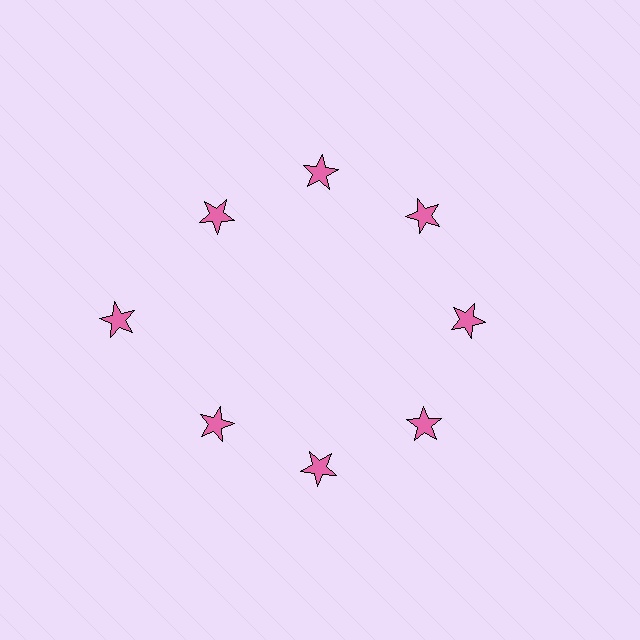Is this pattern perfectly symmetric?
No. The 8 pink stars are arranged in a ring, but one element near the 9 o'clock position is pushed outward from the center, breaking the 8-fold rotational symmetry.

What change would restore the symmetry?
The symmetry would be restored by moving it inward, back onto the ring so that all 8 stars sit at equal angles and equal distance from the center.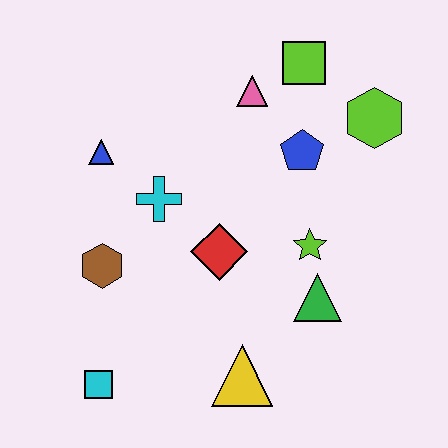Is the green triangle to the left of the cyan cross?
No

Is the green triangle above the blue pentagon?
No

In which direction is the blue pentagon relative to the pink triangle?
The blue pentagon is below the pink triangle.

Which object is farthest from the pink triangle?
The cyan square is farthest from the pink triangle.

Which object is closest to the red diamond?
The cyan cross is closest to the red diamond.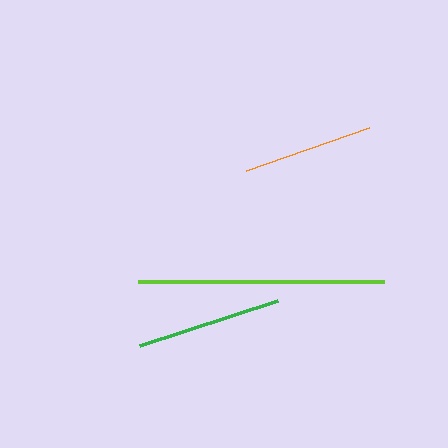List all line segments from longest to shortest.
From longest to shortest: lime, green, orange.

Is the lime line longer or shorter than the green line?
The lime line is longer than the green line.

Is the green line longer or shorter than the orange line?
The green line is longer than the orange line.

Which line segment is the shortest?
The orange line is the shortest at approximately 130 pixels.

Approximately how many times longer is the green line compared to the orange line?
The green line is approximately 1.1 times the length of the orange line.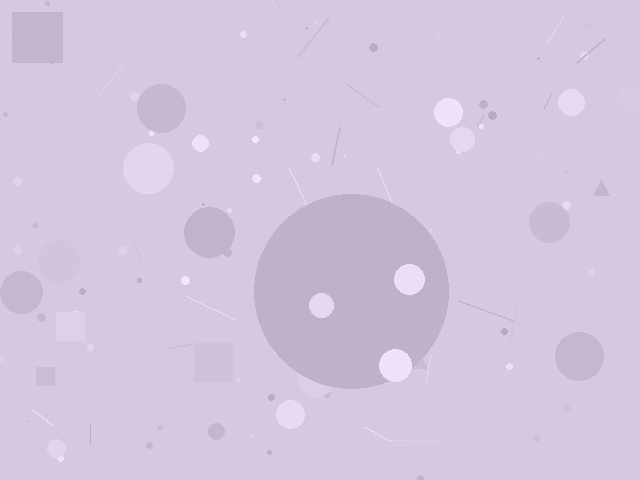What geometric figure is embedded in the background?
A circle is embedded in the background.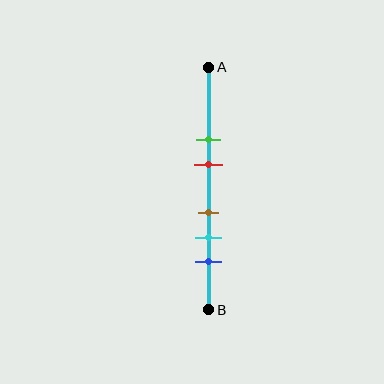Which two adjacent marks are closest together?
The brown and cyan marks are the closest adjacent pair.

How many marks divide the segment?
There are 5 marks dividing the segment.